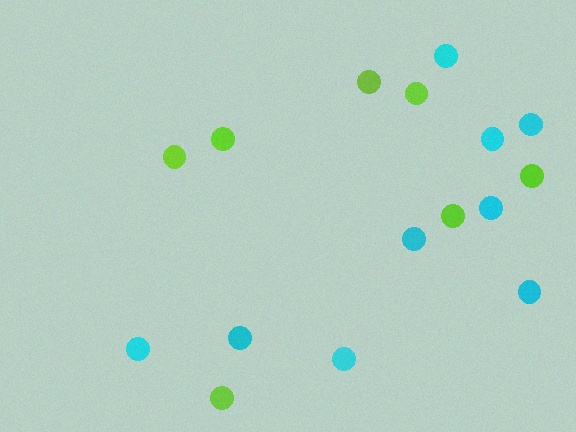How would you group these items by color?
There are 2 groups: one group of lime circles (7) and one group of cyan circles (9).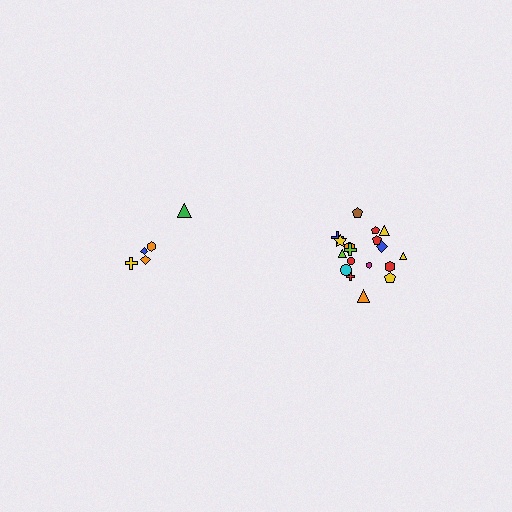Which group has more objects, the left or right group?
The right group.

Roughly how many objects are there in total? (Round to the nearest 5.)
Roughly 25 objects in total.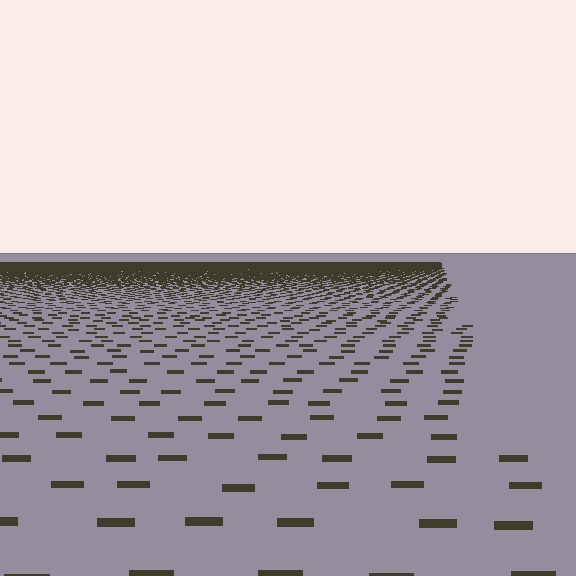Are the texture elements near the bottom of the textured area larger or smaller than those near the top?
Larger. Near the bottom, elements are closer to the viewer and appear at a bigger on-screen size.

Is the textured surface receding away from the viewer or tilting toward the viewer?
The surface is receding away from the viewer. Texture elements get smaller and denser toward the top.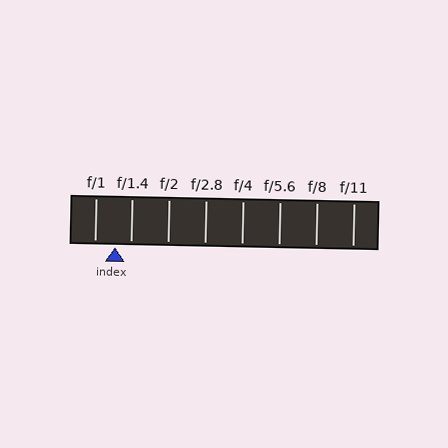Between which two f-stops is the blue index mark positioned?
The index mark is between f/1 and f/1.4.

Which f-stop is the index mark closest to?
The index mark is closest to f/1.4.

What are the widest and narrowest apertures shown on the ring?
The widest aperture shown is f/1 and the narrowest is f/11.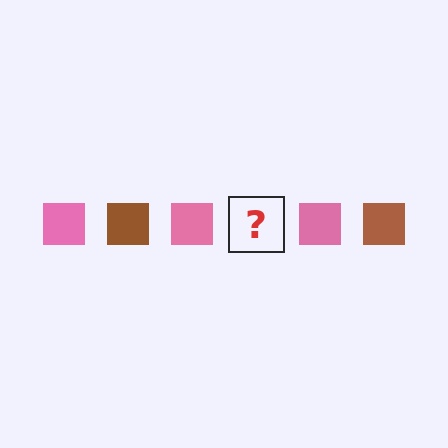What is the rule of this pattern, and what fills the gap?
The rule is that the pattern cycles through pink, brown squares. The gap should be filled with a brown square.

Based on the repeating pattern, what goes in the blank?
The blank should be a brown square.